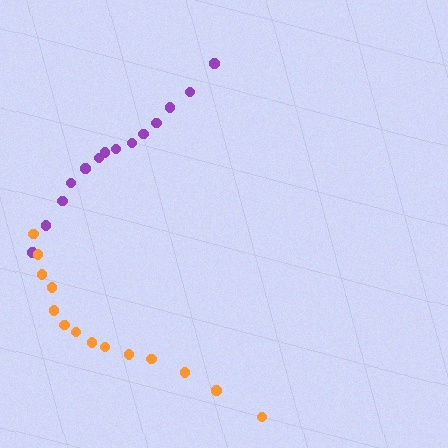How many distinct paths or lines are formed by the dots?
There are 2 distinct paths.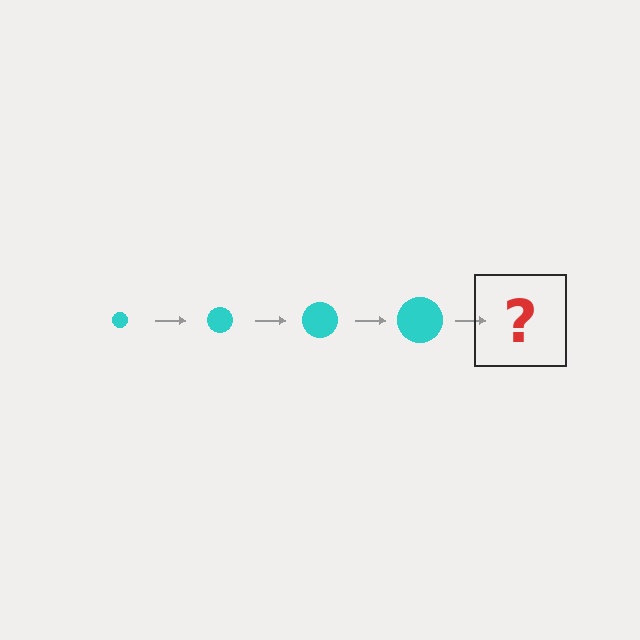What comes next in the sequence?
The next element should be a cyan circle, larger than the previous one.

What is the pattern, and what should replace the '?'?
The pattern is that the circle gets progressively larger each step. The '?' should be a cyan circle, larger than the previous one.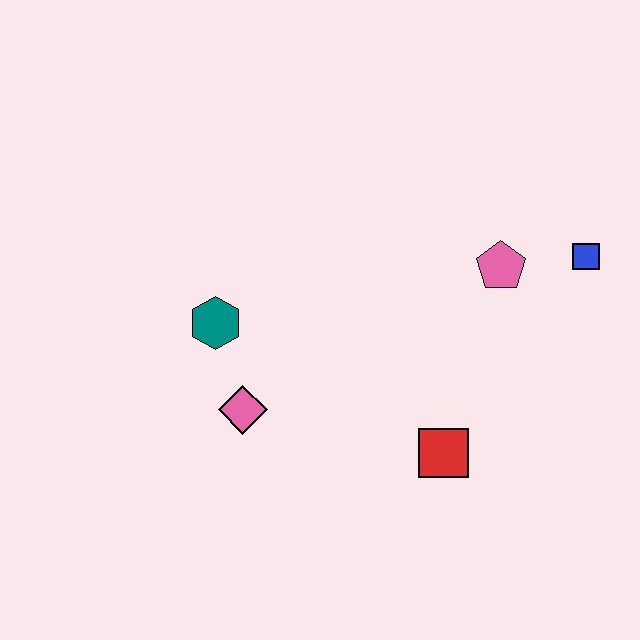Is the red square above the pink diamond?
No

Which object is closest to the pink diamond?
The teal hexagon is closest to the pink diamond.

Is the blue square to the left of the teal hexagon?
No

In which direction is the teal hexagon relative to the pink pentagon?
The teal hexagon is to the left of the pink pentagon.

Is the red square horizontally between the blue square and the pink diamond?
Yes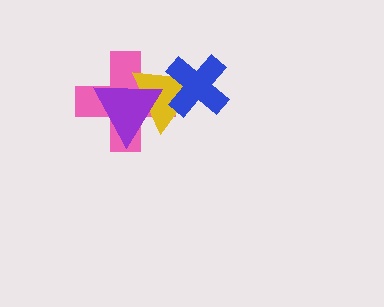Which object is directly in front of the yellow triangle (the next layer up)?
The blue cross is directly in front of the yellow triangle.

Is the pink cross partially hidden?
Yes, it is partially covered by another shape.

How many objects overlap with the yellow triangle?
3 objects overlap with the yellow triangle.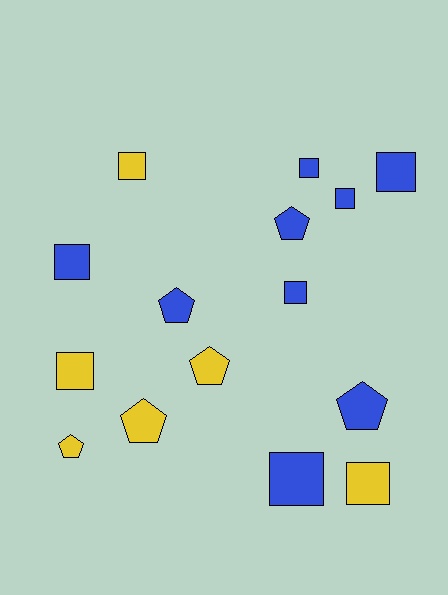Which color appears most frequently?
Blue, with 9 objects.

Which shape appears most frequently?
Square, with 9 objects.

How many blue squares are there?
There are 6 blue squares.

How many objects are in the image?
There are 15 objects.